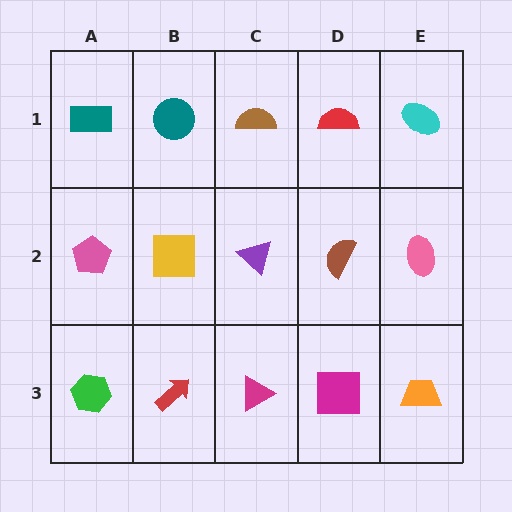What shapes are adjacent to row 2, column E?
A cyan ellipse (row 1, column E), an orange trapezoid (row 3, column E), a brown semicircle (row 2, column D).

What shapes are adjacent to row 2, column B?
A teal circle (row 1, column B), a red arrow (row 3, column B), a pink pentagon (row 2, column A), a purple triangle (row 2, column C).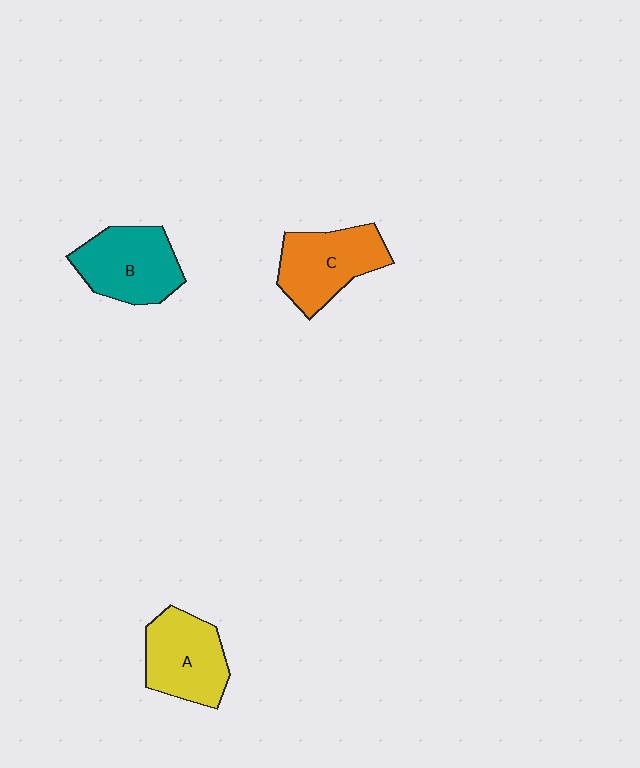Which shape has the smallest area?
Shape A (yellow).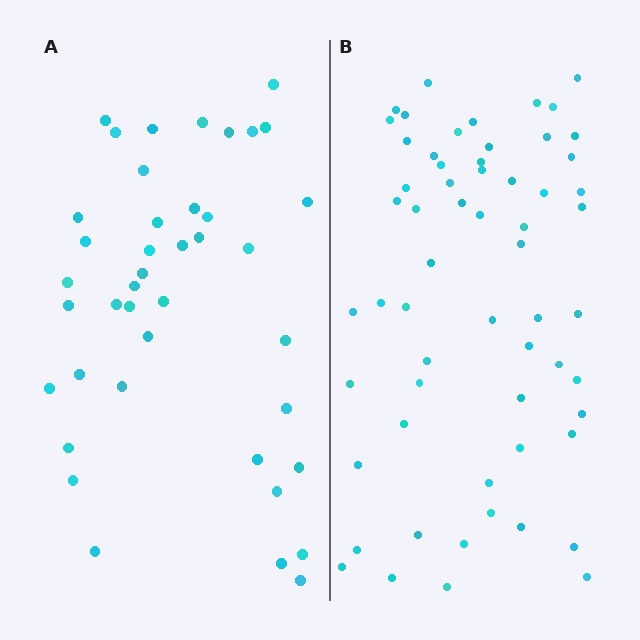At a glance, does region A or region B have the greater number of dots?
Region B (the right region) has more dots.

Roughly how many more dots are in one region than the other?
Region B has approximately 20 more dots than region A.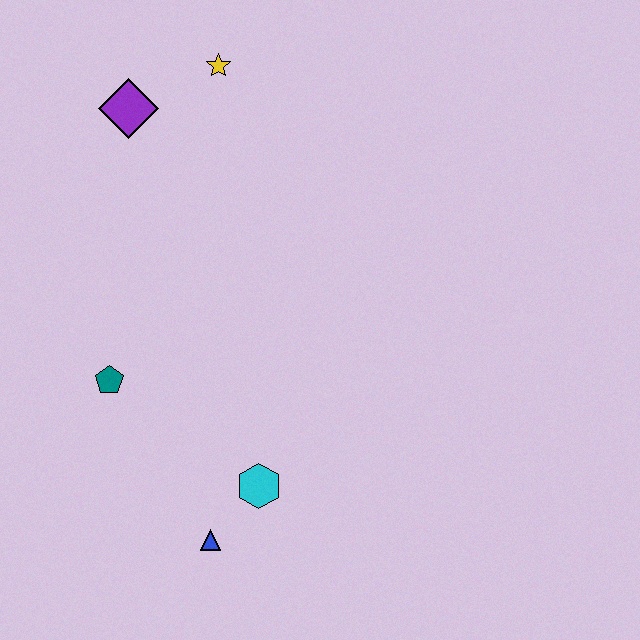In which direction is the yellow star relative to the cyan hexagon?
The yellow star is above the cyan hexagon.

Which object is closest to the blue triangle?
The cyan hexagon is closest to the blue triangle.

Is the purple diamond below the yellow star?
Yes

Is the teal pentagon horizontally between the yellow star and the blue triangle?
No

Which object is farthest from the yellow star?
The blue triangle is farthest from the yellow star.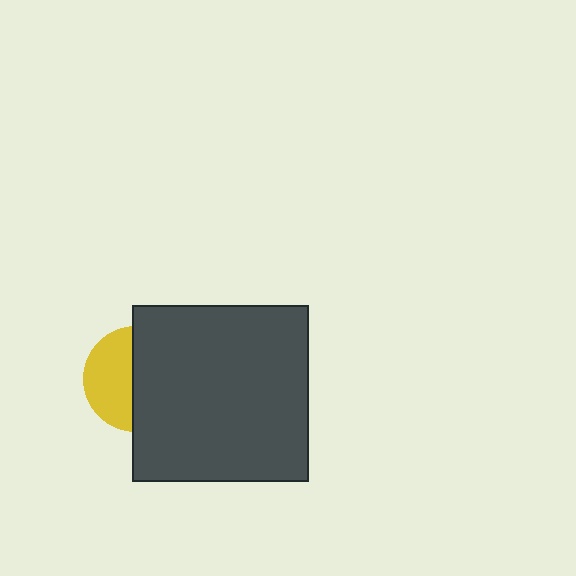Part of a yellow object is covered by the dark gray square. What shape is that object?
It is a circle.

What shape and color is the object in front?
The object in front is a dark gray square.